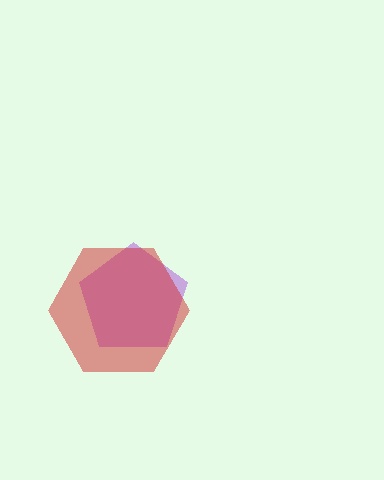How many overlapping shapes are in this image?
There are 2 overlapping shapes in the image.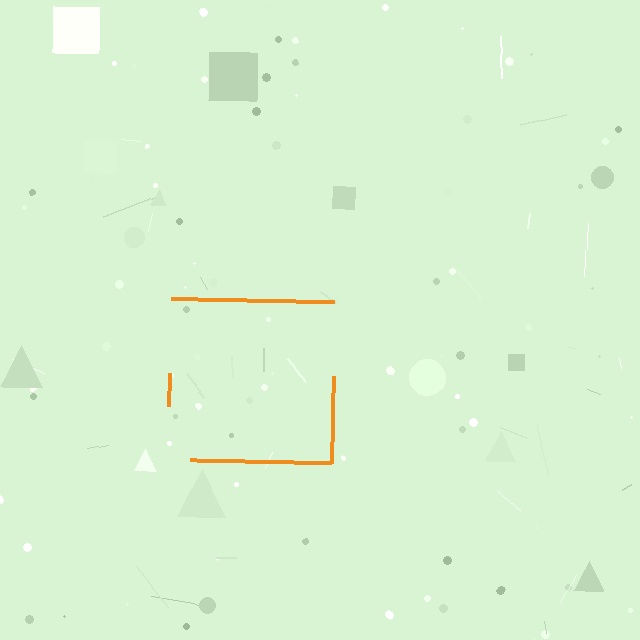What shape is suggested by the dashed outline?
The dashed outline suggests a square.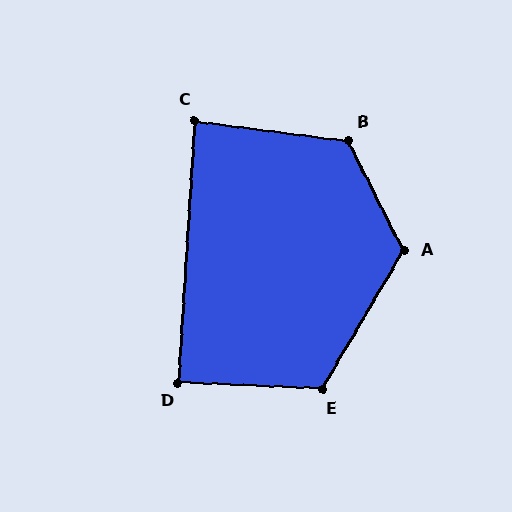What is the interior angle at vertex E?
Approximately 118 degrees (obtuse).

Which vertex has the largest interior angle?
B, at approximately 124 degrees.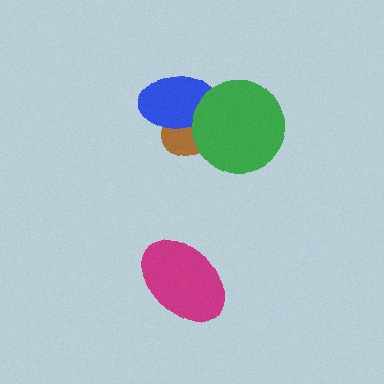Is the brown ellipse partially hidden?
Yes, it is partially covered by another shape.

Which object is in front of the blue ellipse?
The green circle is in front of the blue ellipse.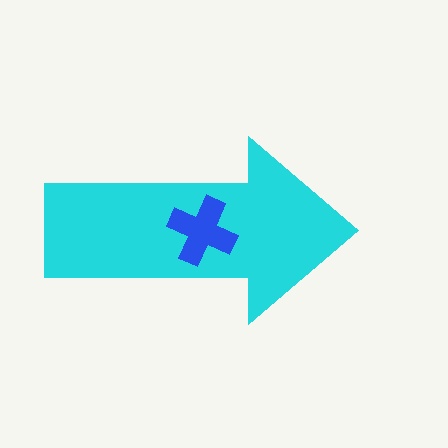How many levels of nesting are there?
2.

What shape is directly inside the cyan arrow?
The blue cross.